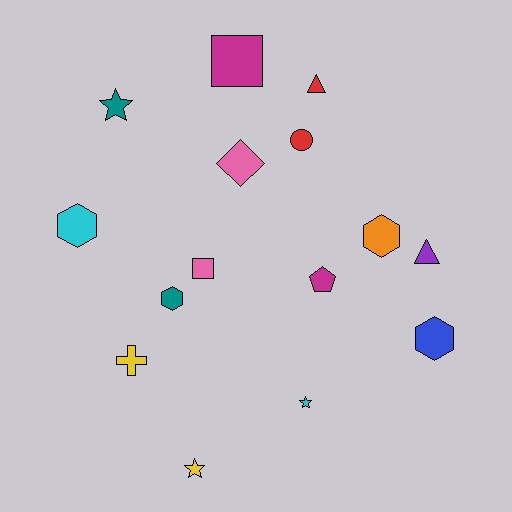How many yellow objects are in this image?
There are 2 yellow objects.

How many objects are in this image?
There are 15 objects.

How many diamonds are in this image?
There is 1 diamond.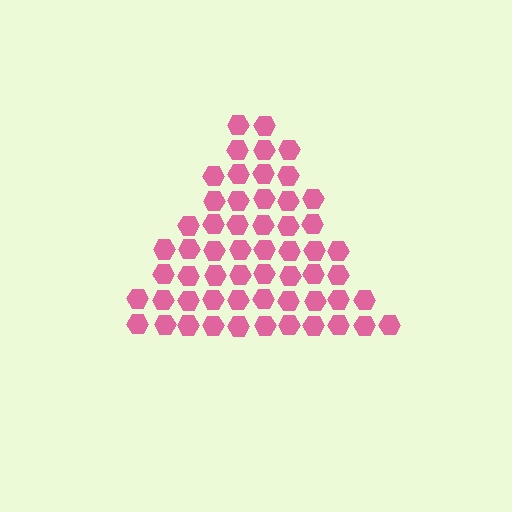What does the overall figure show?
The overall figure shows a triangle.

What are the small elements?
The small elements are hexagons.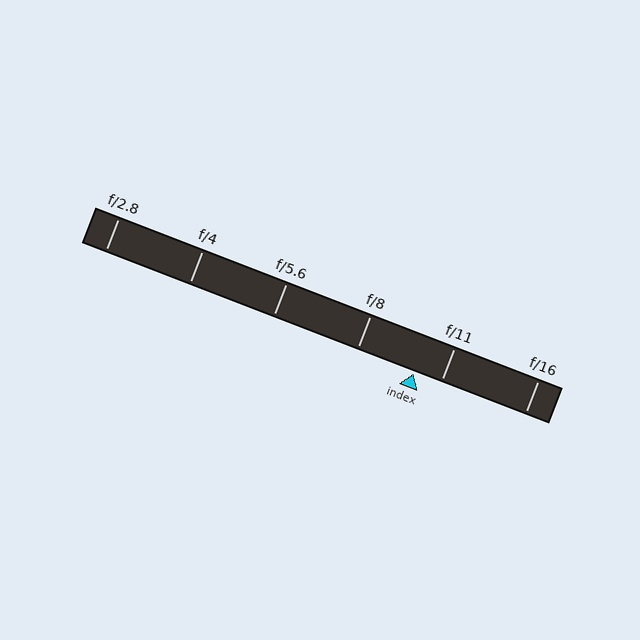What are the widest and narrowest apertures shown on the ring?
The widest aperture shown is f/2.8 and the narrowest is f/16.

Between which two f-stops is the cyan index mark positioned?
The index mark is between f/8 and f/11.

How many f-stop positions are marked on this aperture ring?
There are 6 f-stop positions marked.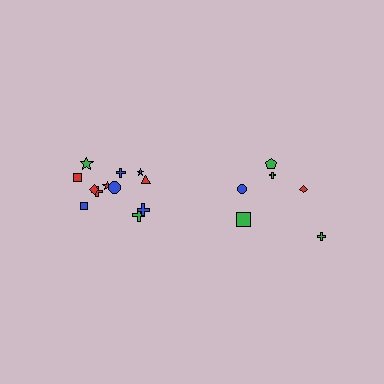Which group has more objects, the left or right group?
The left group.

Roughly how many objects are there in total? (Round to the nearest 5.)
Roughly 20 objects in total.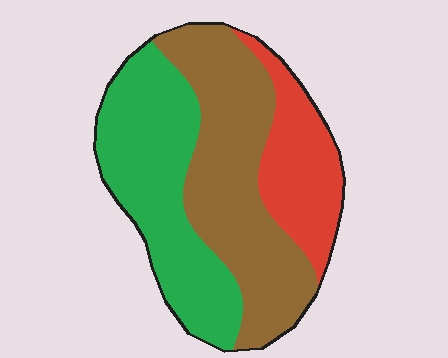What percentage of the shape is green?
Green takes up between a quarter and a half of the shape.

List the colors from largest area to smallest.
From largest to smallest: brown, green, red.